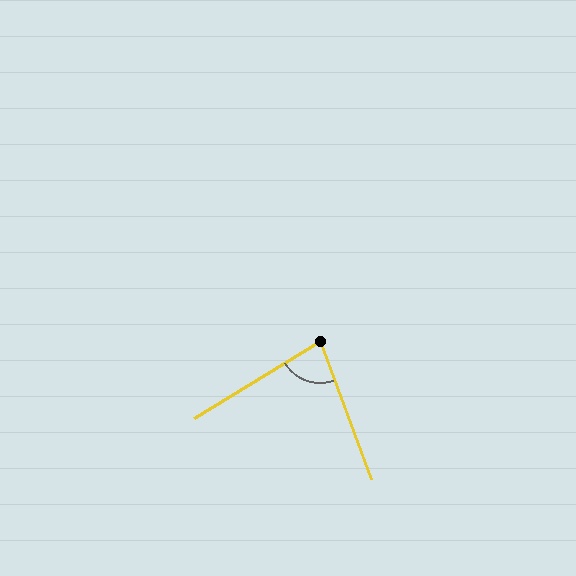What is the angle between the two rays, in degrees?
Approximately 79 degrees.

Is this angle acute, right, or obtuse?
It is acute.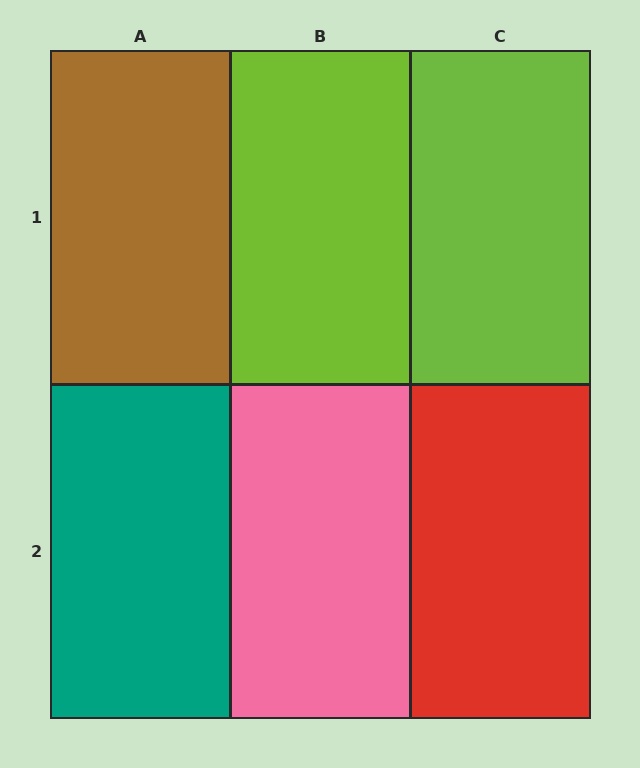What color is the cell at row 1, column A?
Brown.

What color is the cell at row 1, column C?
Lime.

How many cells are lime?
2 cells are lime.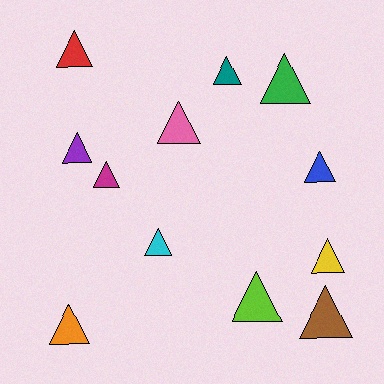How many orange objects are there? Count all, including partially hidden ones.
There is 1 orange object.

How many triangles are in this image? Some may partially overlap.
There are 12 triangles.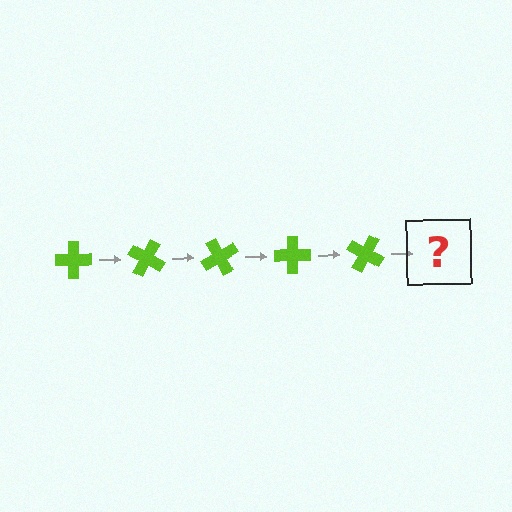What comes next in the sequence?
The next element should be a lime cross rotated 150 degrees.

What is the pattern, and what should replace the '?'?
The pattern is that the cross rotates 30 degrees each step. The '?' should be a lime cross rotated 150 degrees.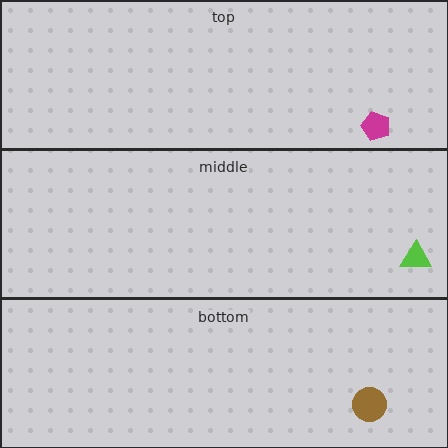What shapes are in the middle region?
The lime triangle.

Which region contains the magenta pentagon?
The top region.